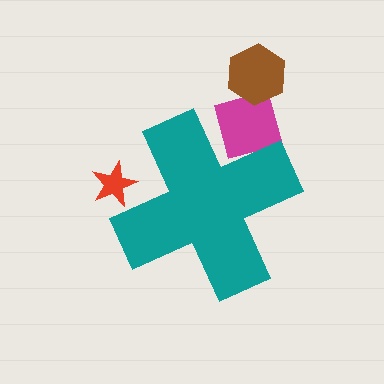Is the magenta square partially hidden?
Yes, the magenta square is partially hidden behind the teal cross.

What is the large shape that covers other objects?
A teal cross.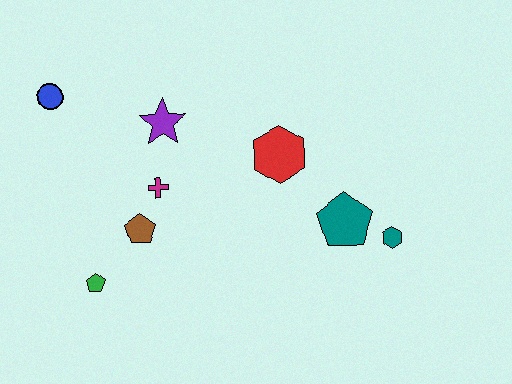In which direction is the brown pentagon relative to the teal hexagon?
The brown pentagon is to the left of the teal hexagon.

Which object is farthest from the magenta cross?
The teal hexagon is farthest from the magenta cross.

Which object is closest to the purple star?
The magenta cross is closest to the purple star.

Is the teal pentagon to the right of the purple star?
Yes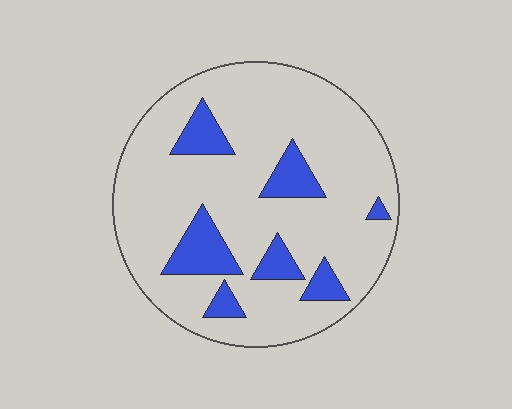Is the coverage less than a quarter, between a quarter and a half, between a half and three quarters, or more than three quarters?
Less than a quarter.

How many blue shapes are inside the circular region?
7.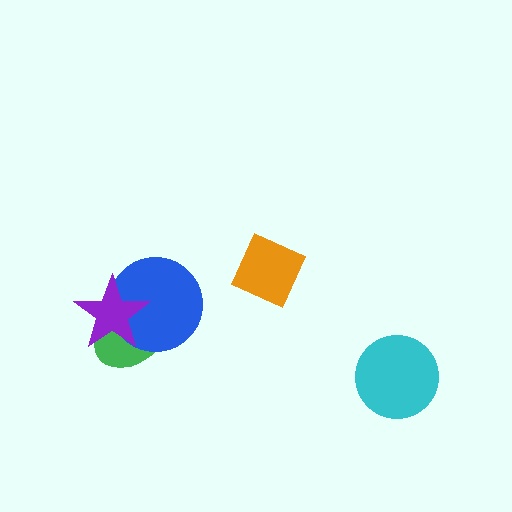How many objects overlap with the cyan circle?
0 objects overlap with the cyan circle.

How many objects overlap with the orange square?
0 objects overlap with the orange square.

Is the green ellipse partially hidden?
Yes, it is partially covered by another shape.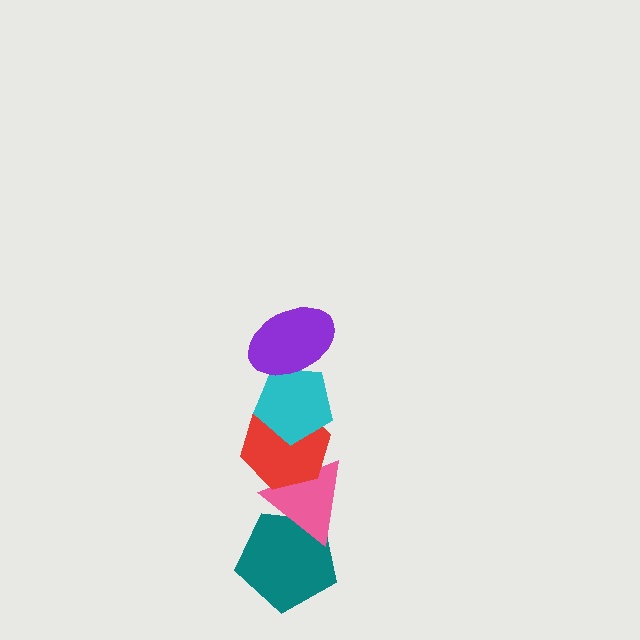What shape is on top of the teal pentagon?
The pink triangle is on top of the teal pentagon.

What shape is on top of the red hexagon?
The cyan pentagon is on top of the red hexagon.